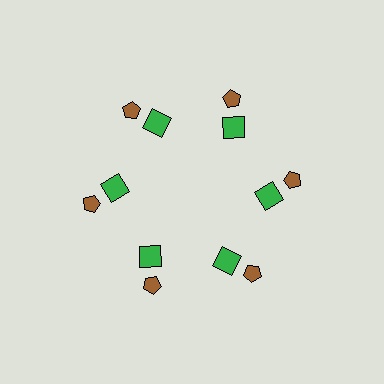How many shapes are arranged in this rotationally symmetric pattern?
There are 12 shapes, arranged in 6 groups of 2.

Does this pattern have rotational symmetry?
Yes, this pattern has 6-fold rotational symmetry. It looks the same after rotating 60 degrees around the center.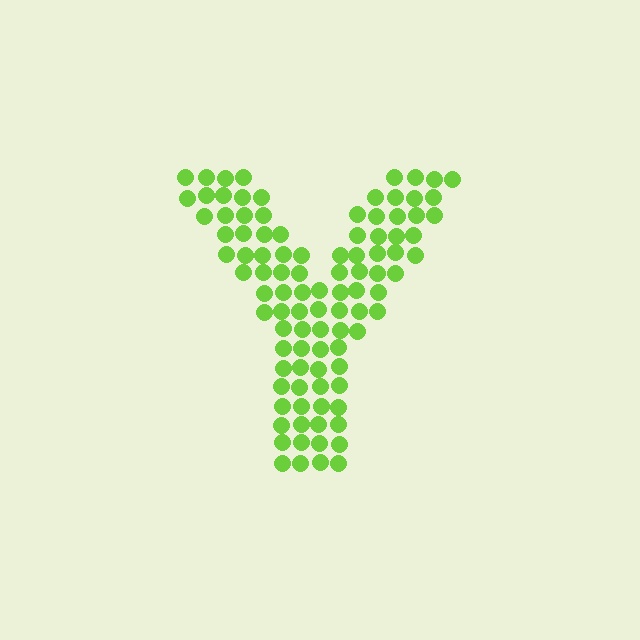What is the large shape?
The large shape is the letter Y.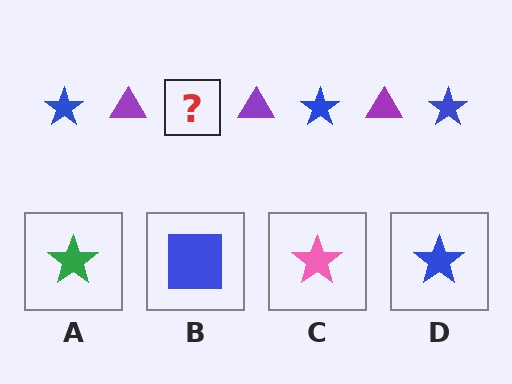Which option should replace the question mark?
Option D.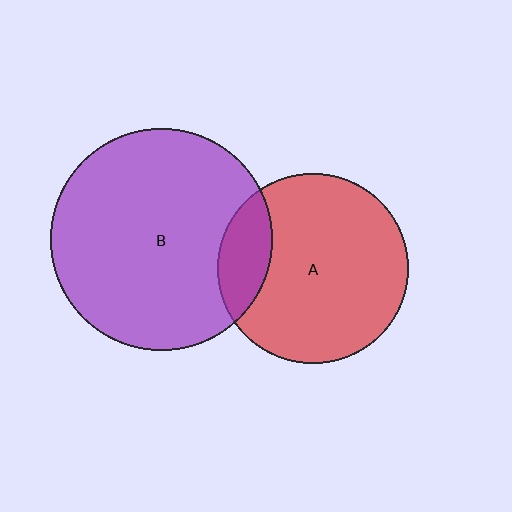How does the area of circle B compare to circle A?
Approximately 1.4 times.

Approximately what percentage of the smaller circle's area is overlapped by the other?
Approximately 15%.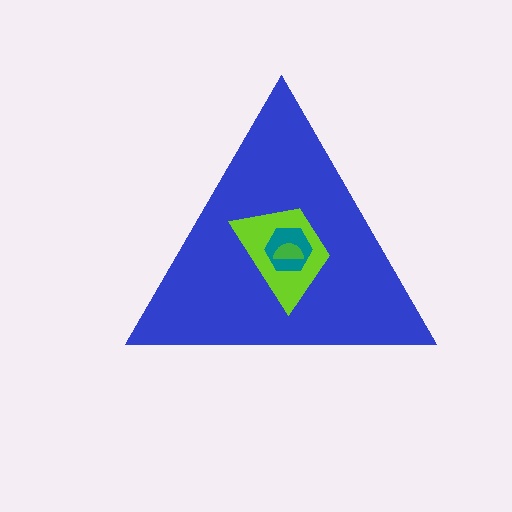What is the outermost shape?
The blue triangle.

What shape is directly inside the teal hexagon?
The green semicircle.